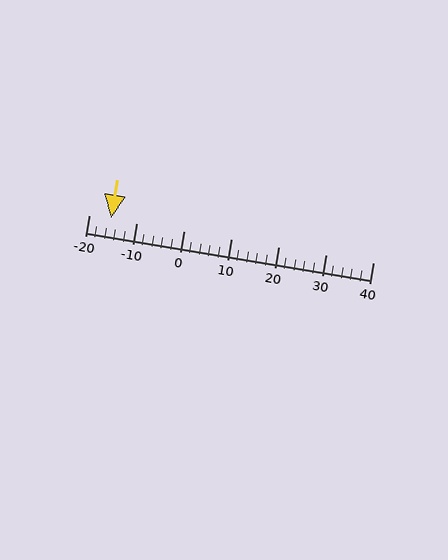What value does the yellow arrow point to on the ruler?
The yellow arrow points to approximately -15.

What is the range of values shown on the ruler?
The ruler shows values from -20 to 40.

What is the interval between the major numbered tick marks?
The major tick marks are spaced 10 units apart.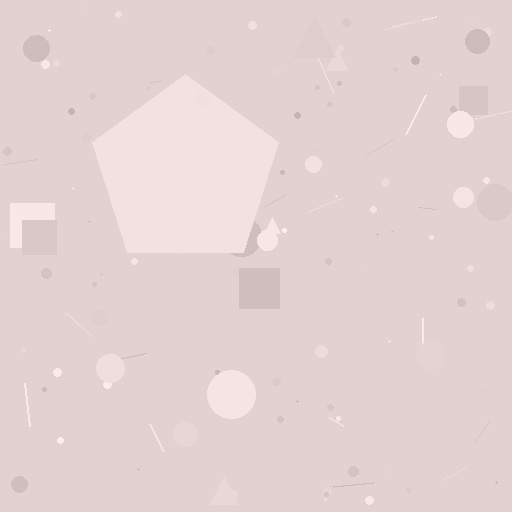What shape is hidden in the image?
A pentagon is hidden in the image.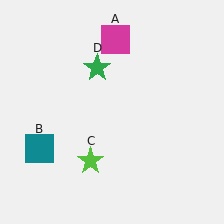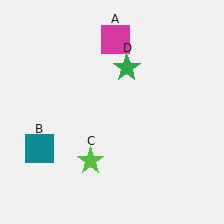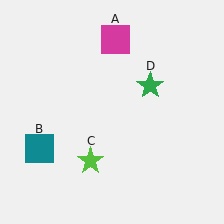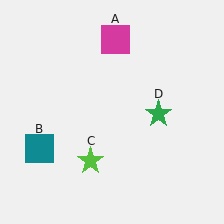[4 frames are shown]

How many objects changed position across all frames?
1 object changed position: green star (object D).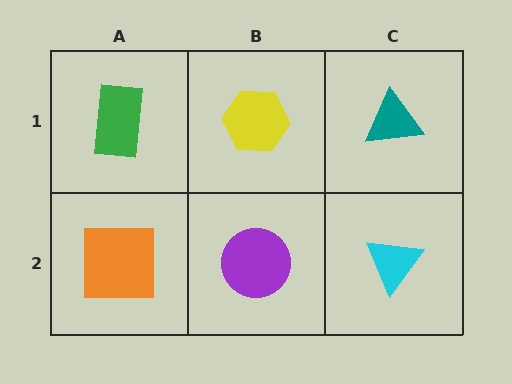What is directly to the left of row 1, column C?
A yellow hexagon.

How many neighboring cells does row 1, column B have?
3.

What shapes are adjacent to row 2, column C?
A teal triangle (row 1, column C), a purple circle (row 2, column B).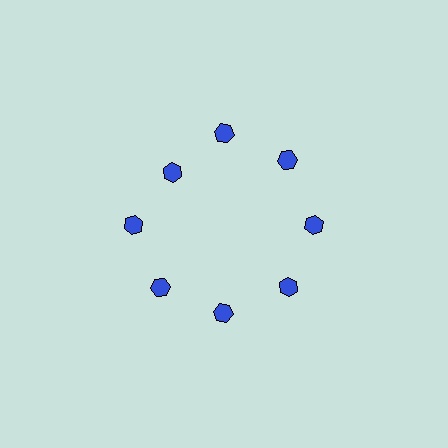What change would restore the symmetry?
The symmetry would be restored by moving it outward, back onto the ring so that all 8 hexagons sit at equal angles and equal distance from the center.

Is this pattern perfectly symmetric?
No. The 8 blue hexagons are arranged in a ring, but one element near the 10 o'clock position is pulled inward toward the center, breaking the 8-fold rotational symmetry.